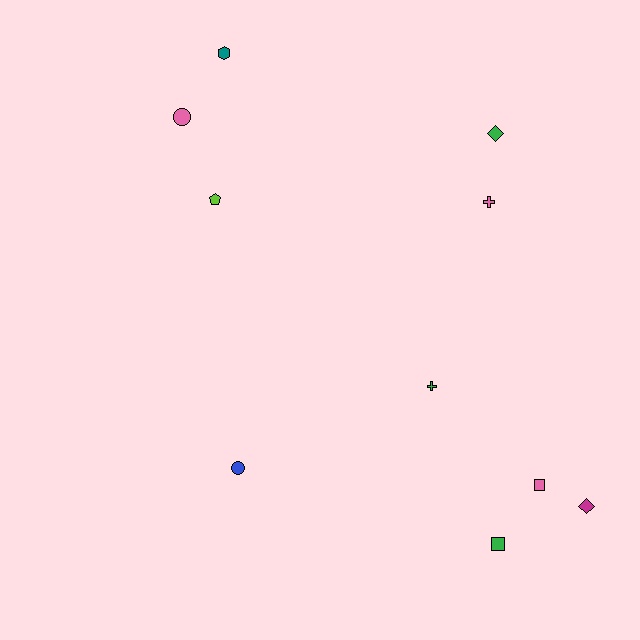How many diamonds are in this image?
There are 2 diamonds.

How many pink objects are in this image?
There are 3 pink objects.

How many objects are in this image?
There are 10 objects.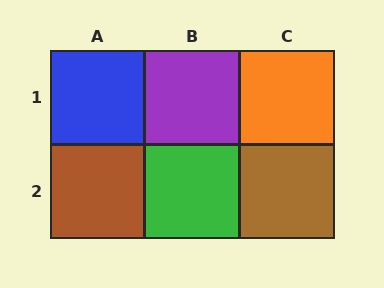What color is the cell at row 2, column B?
Green.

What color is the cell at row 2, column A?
Brown.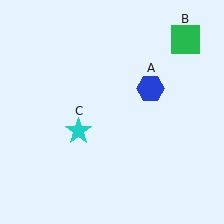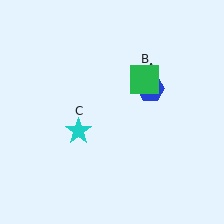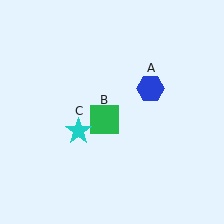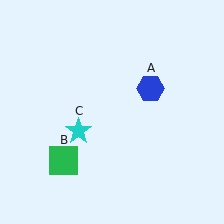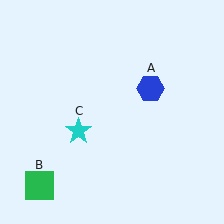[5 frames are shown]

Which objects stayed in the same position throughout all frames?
Blue hexagon (object A) and cyan star (object C) remained stationary.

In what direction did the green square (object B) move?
The green square (object B) moved down and to the left.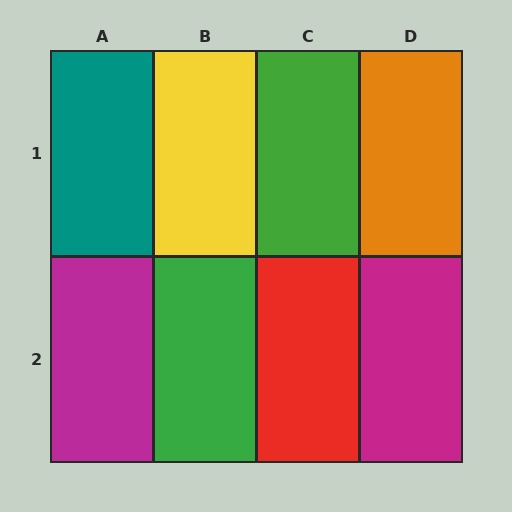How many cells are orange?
1 cell is orange.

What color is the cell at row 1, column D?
Orange.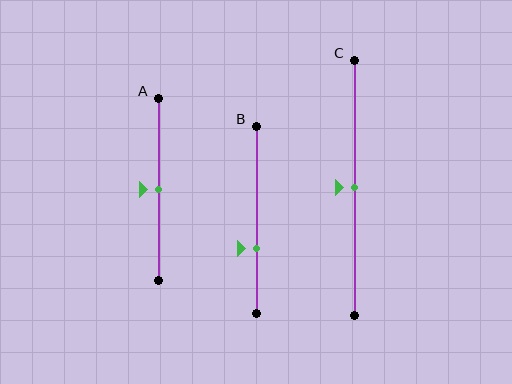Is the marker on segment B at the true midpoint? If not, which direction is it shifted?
No, the marker on segment B is shifted downward by about 15% of the segment length.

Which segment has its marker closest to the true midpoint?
Segment A has its marker closest to the true midpoint.